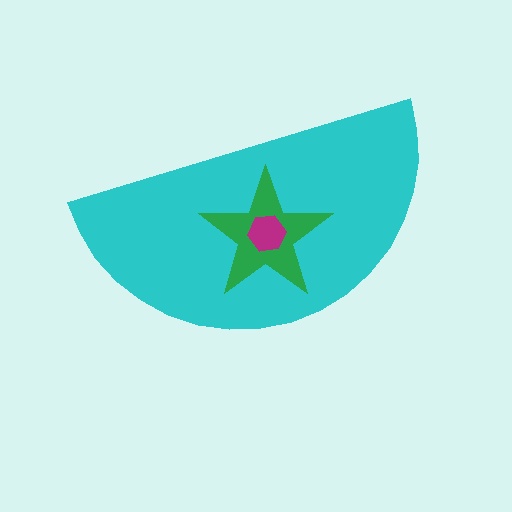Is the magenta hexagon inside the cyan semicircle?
Yes.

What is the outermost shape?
The cyan semicircle.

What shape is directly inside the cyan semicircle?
The green star.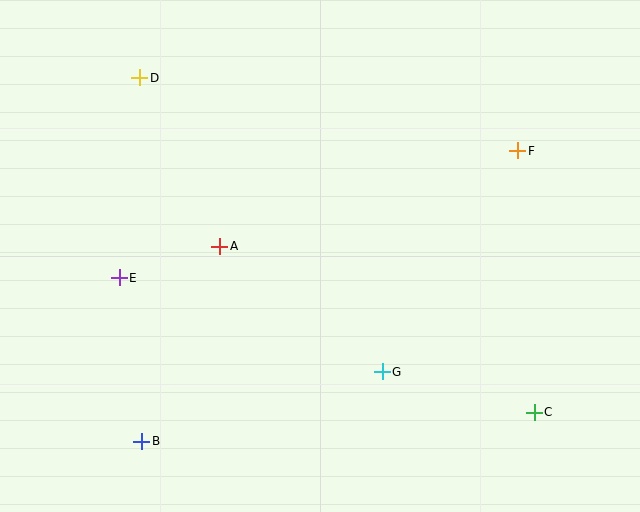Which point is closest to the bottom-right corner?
Point C is closest to the bottom-right corner.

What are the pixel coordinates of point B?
Point B is at (142, 441).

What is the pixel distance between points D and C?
The distance between D and C is 517 pixels.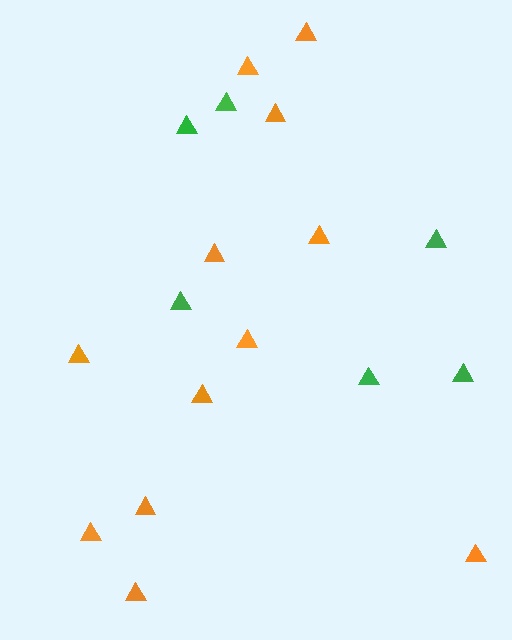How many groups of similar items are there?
There are 2 groups: one group of green triangles (6) and one group of orange triangles (12).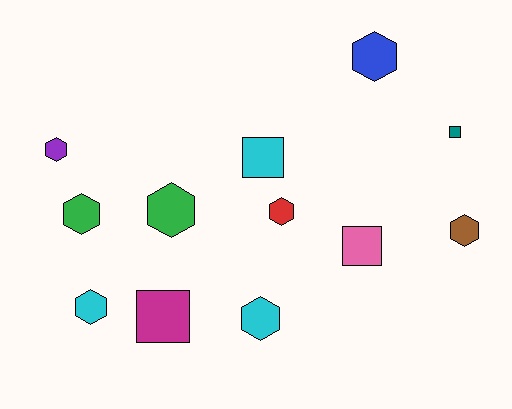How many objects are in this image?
There are 12 objects.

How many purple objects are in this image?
There is 1 purple object.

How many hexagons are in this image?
There are 8 hexagons.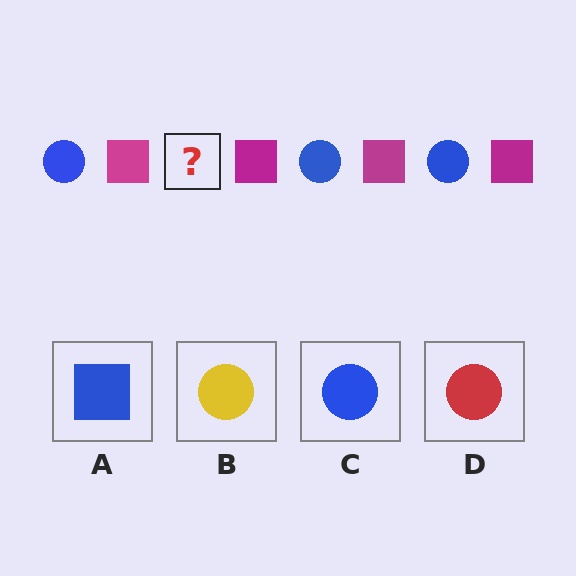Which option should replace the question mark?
Option C.